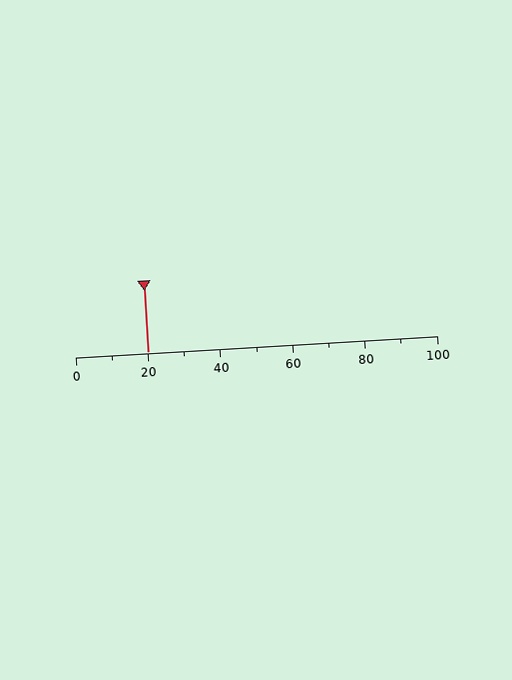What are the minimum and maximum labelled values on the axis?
The axis runs from 0 to 100.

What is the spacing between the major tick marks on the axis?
The major ticks are spaced 20 apart.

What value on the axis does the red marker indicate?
The marker indicates approximately 20.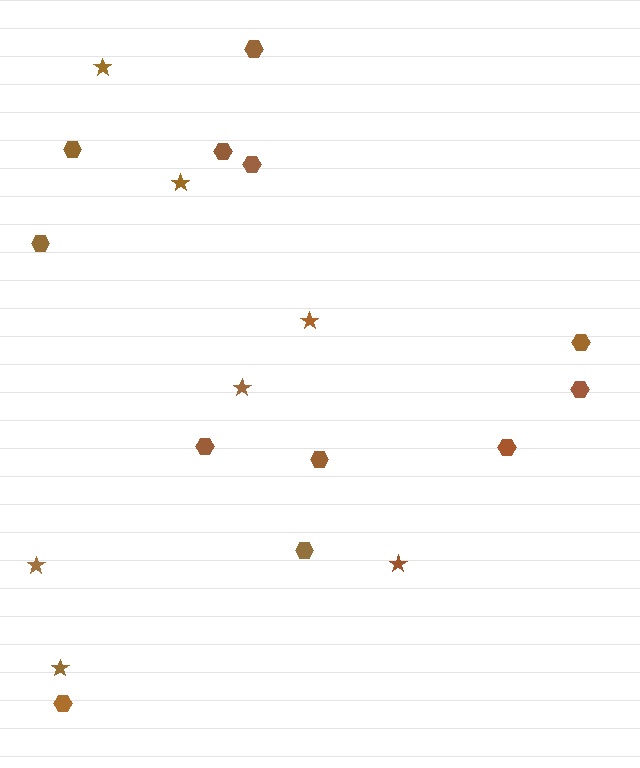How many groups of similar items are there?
There are 2 groups: one group of hexagons (12) and one group of stars (7).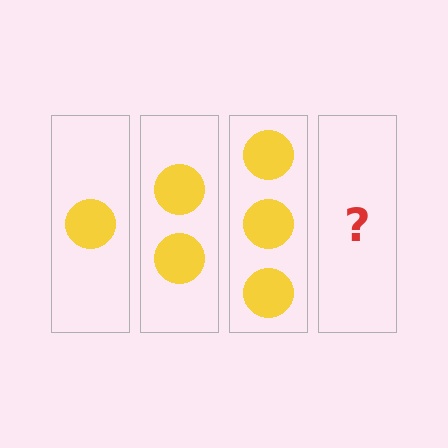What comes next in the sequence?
The next element should be 4 circles.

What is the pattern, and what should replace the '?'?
The pattern is that each step adds one more circle. The '?' should be 4 circles.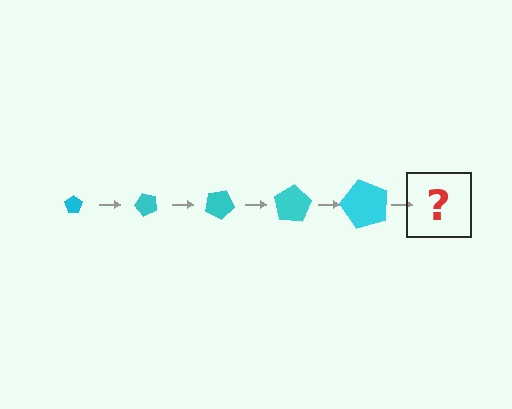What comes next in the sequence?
The next element should be a pentagon, larger than the previous one and rotated 250 degrees from the start.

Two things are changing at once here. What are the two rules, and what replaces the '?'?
The two rules are that the pentagon grows larger each step and it rotates 50 degrees each step. The '?' should be a pentagon, larger than the previous one and rotated 250 degrees from the start.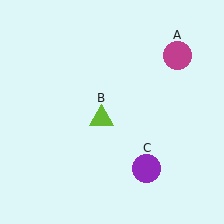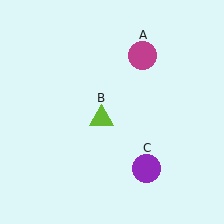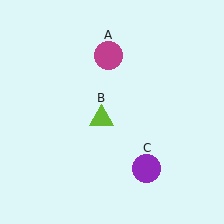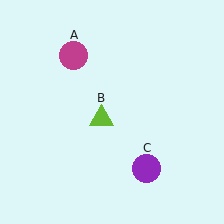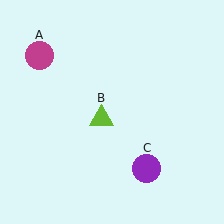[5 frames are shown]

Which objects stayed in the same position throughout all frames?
Lime triangle (object B) and purple circle (object C) remained stationary.